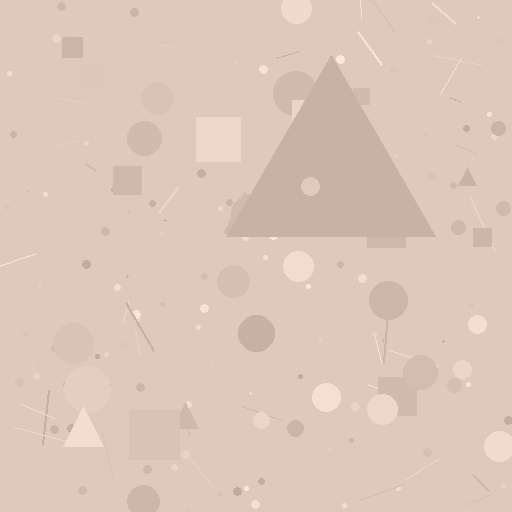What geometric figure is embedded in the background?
A triangle is embedded in the background.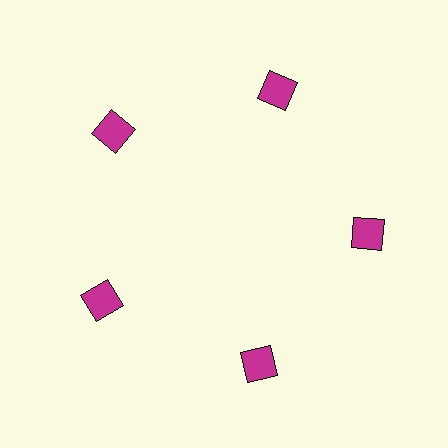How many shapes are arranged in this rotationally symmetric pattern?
There are 5 shapes, arranged in 5 groups of 1.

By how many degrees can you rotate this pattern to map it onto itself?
The pattern maps onto itself every 72 degrees of rotation.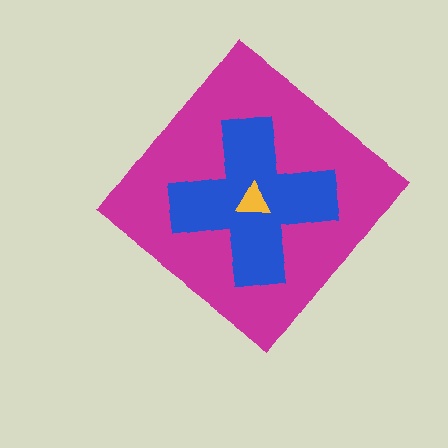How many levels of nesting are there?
3.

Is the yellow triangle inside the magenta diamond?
Yes.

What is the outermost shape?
The magenta diamond.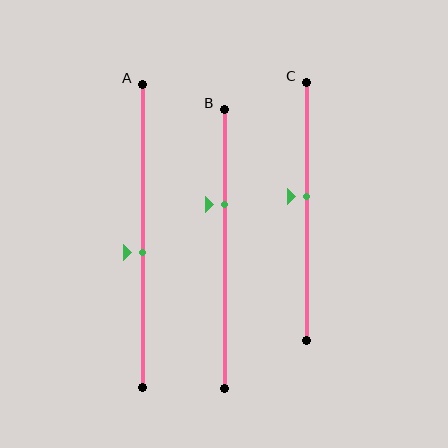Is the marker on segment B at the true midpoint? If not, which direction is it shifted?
No, the marker on segment B is shifted upward by about 16% of the segment length.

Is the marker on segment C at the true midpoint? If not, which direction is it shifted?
No, the marker on segment C is shifted upward by about 6% of the segment length.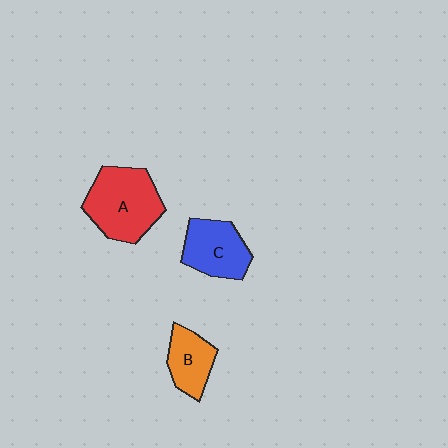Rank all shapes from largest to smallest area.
From largest to smallest: A (red), C (blue), B (orange).